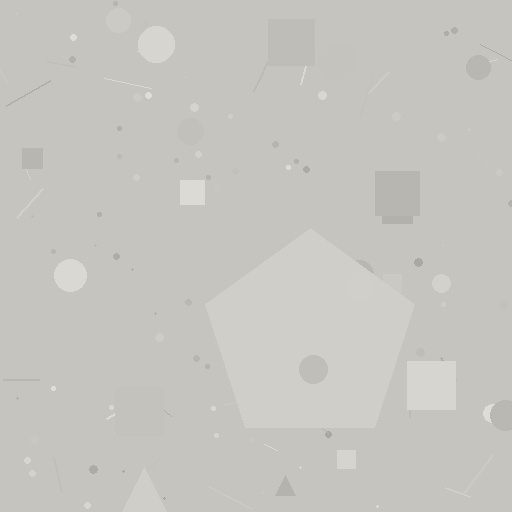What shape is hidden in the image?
A pentagon is hidden in the image.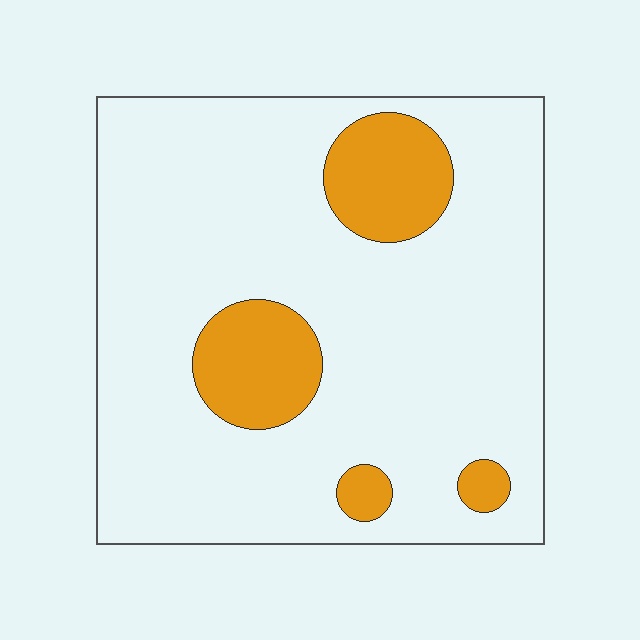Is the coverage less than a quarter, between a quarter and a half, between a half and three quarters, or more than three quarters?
Less than a quarter.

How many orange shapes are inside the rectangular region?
4.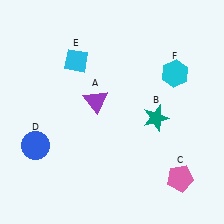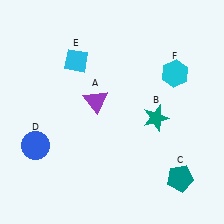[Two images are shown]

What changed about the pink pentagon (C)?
In Image 1, C is pink. In Image 2, it changed to teal.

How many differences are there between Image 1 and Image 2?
There is 1 difference between the two images.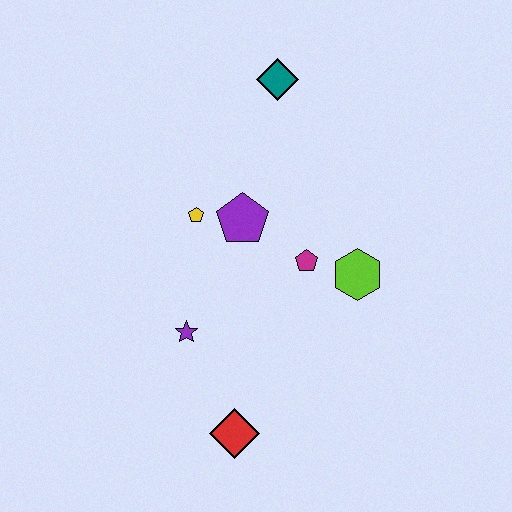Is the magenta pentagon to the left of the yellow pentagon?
No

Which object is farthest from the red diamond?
The teal diamond is farthest from the red diamond.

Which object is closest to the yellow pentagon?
The purple pentagon is closest to the yellow pentagon.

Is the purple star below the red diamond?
No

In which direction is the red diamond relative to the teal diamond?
The red diamond is below the teal diamond.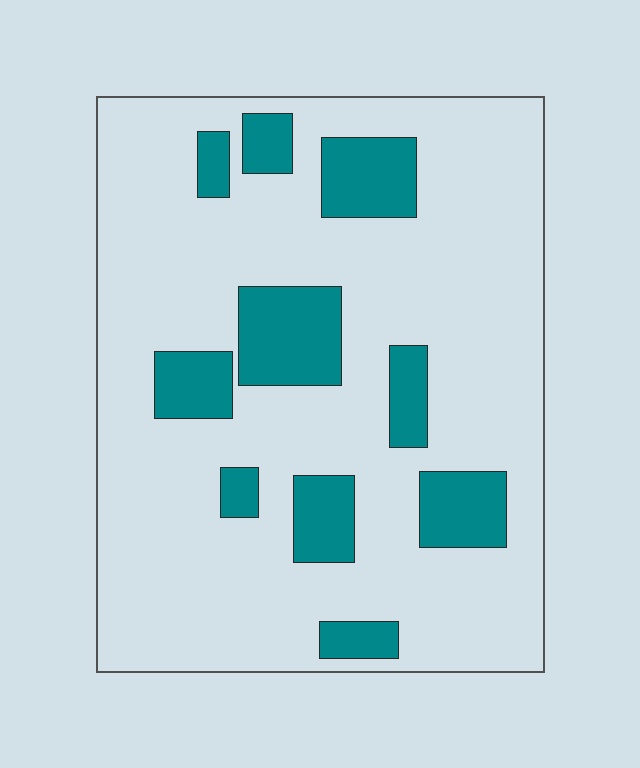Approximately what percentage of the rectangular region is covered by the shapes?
Approximately 20%.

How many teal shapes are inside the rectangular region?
10.